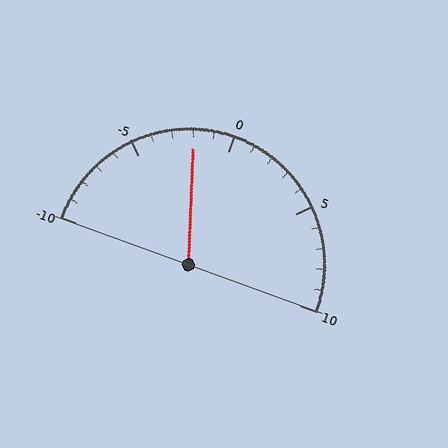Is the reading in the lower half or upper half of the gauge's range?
The reading is in the lower half of the range (-10 to 10).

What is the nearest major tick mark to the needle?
The nearest major tick mark is 0.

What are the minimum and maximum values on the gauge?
The gauge ranges from -10 to 10.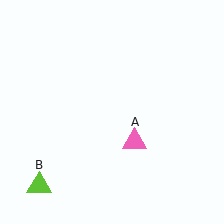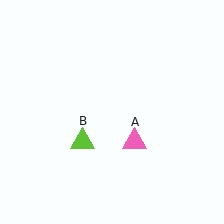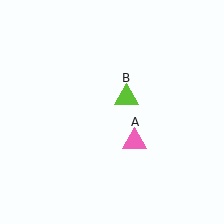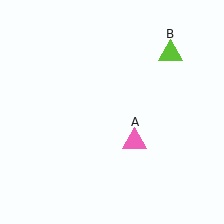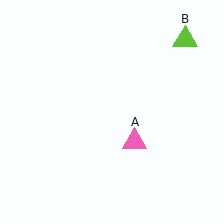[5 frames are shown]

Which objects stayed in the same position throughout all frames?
Pink triangle (object A) remained stationary.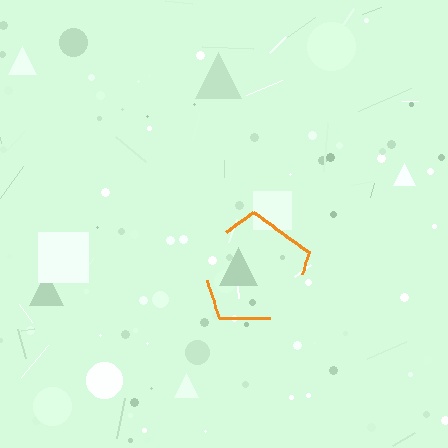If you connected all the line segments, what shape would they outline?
They would outline a pentagon.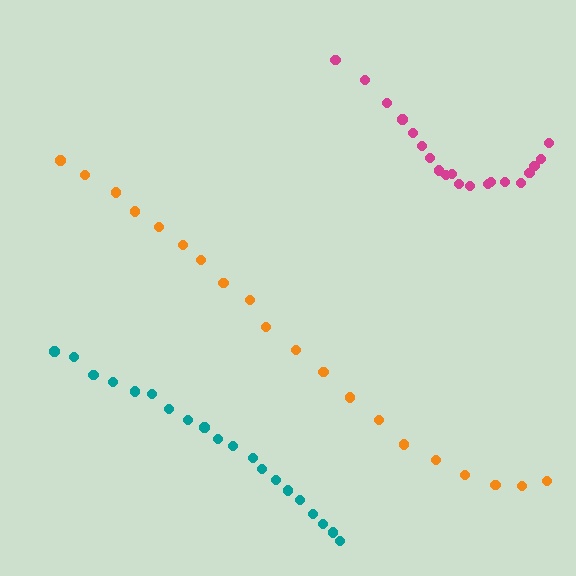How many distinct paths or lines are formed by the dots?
There are 3 distinct paths.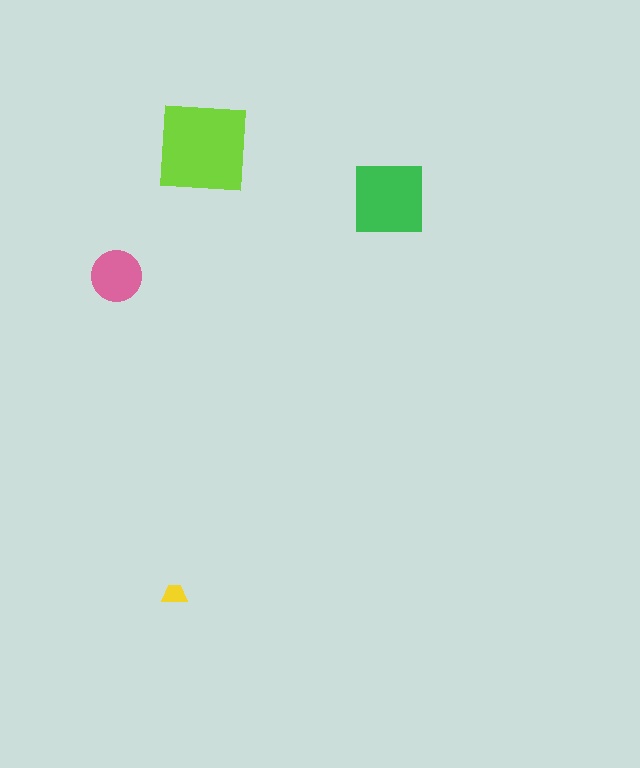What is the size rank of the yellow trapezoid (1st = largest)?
4th.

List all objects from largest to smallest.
The lime square, the green square, the pink circle, the yellow trapezoid.